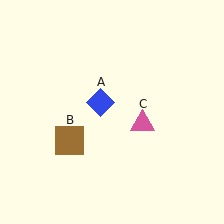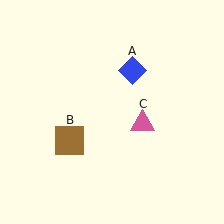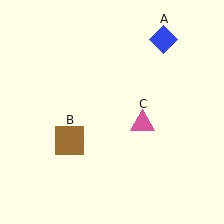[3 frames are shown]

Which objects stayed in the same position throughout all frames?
Brown square (object B) and pink triangle (object C) remained stationary.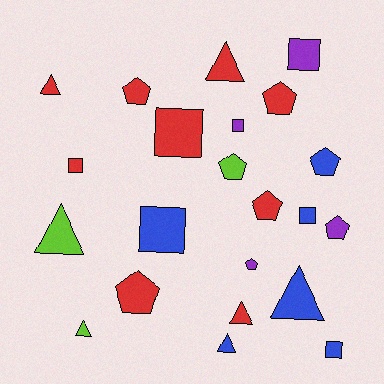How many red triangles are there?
There are 3 red triangles.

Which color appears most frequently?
Red, with 9 objects.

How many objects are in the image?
There are 22 objects.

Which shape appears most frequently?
Pentagon, with 8 objects.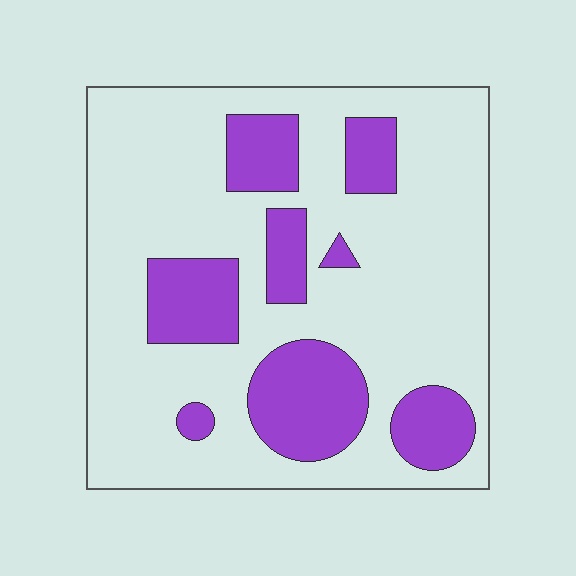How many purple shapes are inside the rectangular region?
8.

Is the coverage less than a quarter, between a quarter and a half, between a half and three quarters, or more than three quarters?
Between a quarter and a half.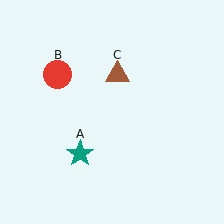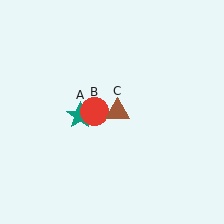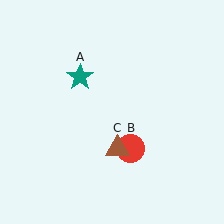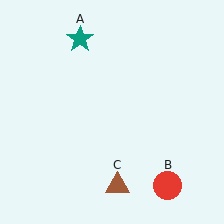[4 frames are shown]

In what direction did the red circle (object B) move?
The red circle (object B) moved down and to the right.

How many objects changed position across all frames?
3 objects changed position: teal star (object A), red circle (object B), brown triangle (object C).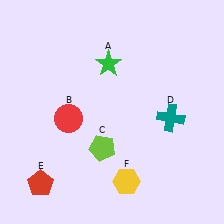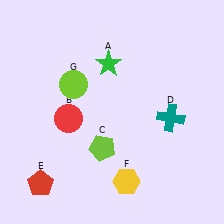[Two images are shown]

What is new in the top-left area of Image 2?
A lime circle (G) was added in the top-left area of Image 2.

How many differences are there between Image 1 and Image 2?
There is 1 difference between the two images.